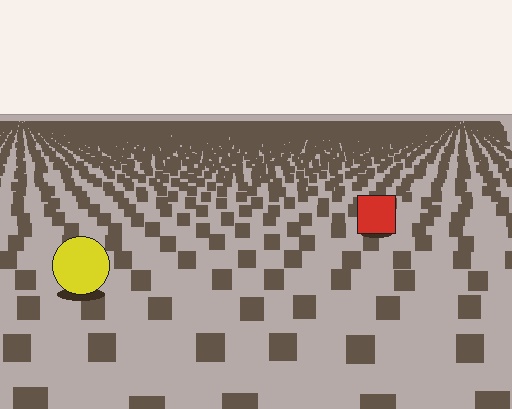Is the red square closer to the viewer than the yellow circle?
No. The yellow circle is closer — you can tell from the texture gradient: the ground texture is coarser near it.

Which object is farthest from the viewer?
The red square is farthest from the viewer. It appears smaller and the ground texture around it is denser.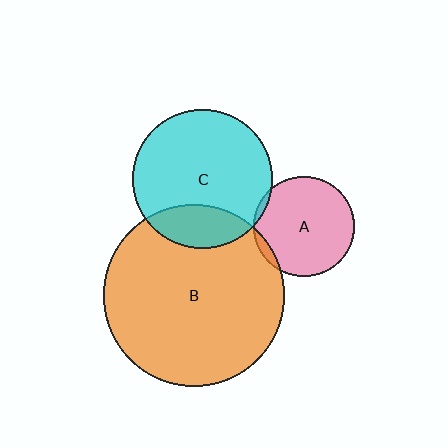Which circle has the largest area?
Circle B (orange).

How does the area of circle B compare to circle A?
Approximately 3.3 times.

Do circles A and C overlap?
Yes.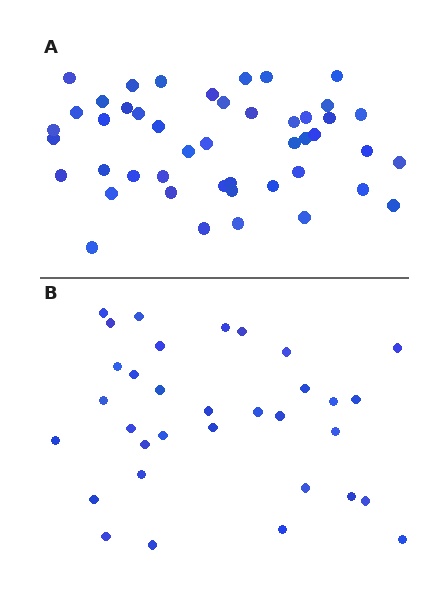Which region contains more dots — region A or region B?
Region A (the top region) has more dots.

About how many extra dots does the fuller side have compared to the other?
Region A has approximately 15 more dots than region B.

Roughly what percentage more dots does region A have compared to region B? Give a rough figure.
About 40% more.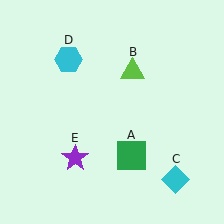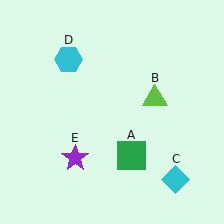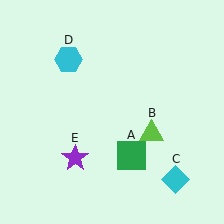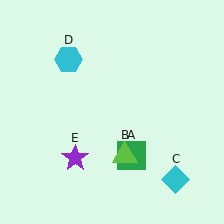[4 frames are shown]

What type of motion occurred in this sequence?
The lime triangle (object B) rotated clockwise around the center of the scene.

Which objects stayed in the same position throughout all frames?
Green square (object A) and cyan diamond (object C) and cyan hexagon (object D) and purple star (object E) remained stationary.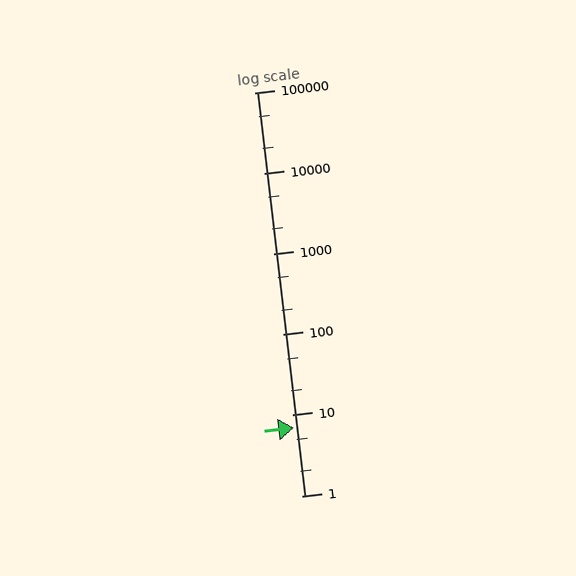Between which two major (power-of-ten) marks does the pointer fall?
The pointer is between 1 and 10.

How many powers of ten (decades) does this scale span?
The scale spans 5 decades, from 1 to 100000.